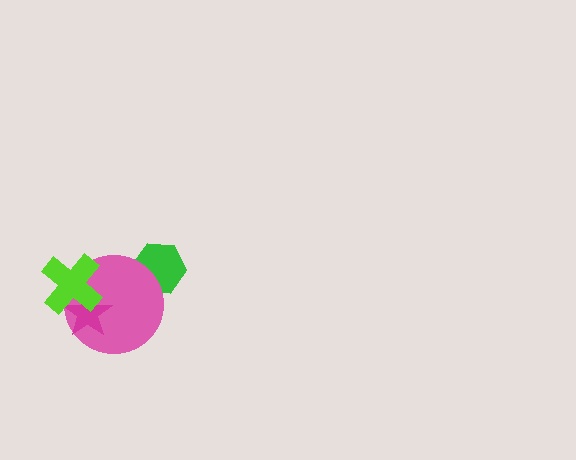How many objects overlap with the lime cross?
2 objects overlap with the lime cross.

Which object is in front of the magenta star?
The lime cross is in front of the magenta star.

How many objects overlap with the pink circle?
3 objects overlap with the pink circle.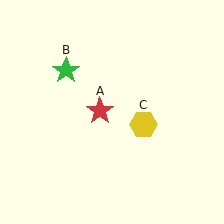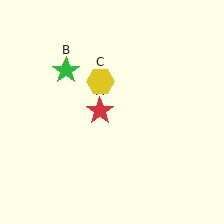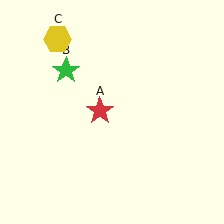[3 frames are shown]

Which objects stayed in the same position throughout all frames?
Red star (object A) and green star (object B) remained stationary.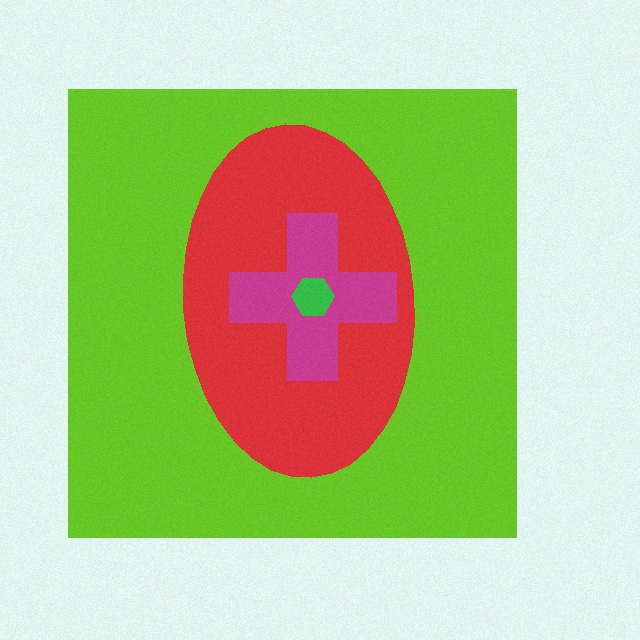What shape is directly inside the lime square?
The red ellipse.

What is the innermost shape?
The green hexagon.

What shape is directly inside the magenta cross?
The green hexagon.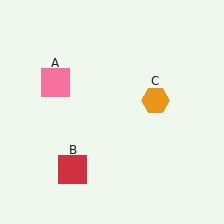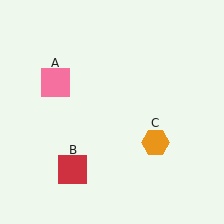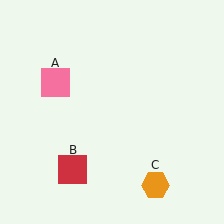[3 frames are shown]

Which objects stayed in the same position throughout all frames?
Pink square (object A) and red square (object B) remained stationary.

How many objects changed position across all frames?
1 object changed position: orange hexagon (object C).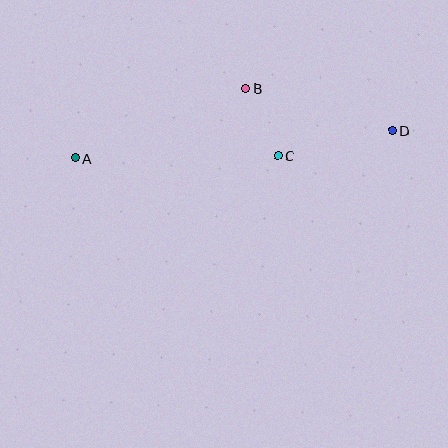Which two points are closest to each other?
Points B and C are closest to each other.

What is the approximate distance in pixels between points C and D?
The distance between C and D is approximately 117 pixels.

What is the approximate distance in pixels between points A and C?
The distance between A and C is approximately 202 pixels.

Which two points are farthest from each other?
Points A and D are farthest from each other.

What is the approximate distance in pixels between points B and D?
The distance between B and D is approximately 153 pixels.